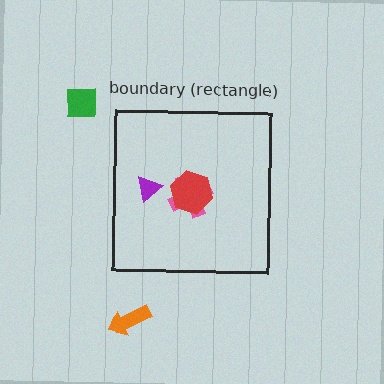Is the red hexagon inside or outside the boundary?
Inside.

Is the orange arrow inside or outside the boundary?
Outside.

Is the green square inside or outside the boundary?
Outside.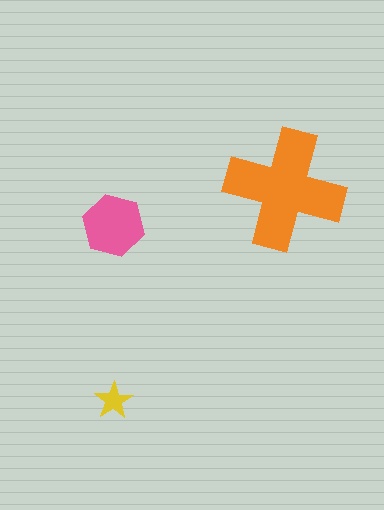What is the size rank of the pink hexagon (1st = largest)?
2nd.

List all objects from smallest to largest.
The yellow star, the pink hexagon, the orange cross.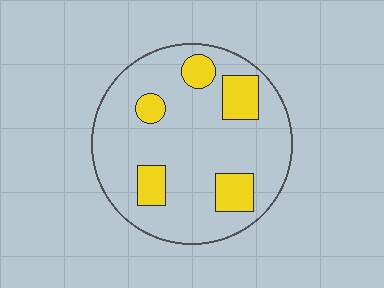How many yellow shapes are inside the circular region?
5.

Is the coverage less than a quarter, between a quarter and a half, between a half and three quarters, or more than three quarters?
Less than a quarter.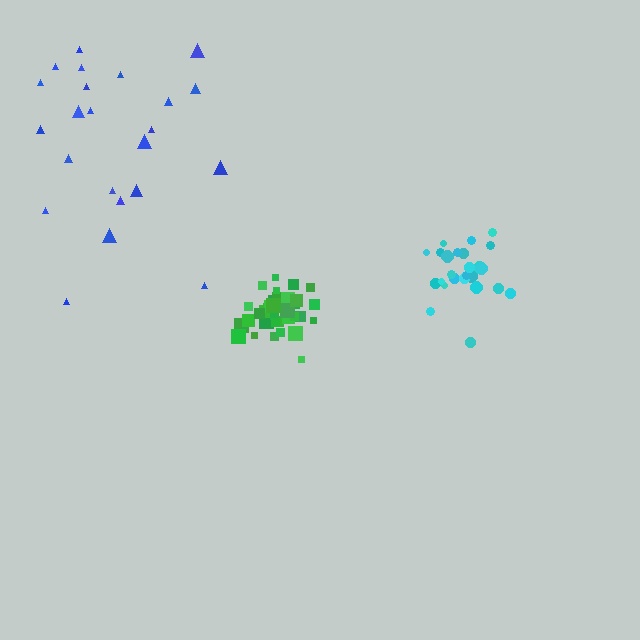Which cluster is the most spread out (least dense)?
Blue.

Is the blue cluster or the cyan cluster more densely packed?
Cyan.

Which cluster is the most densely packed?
Green.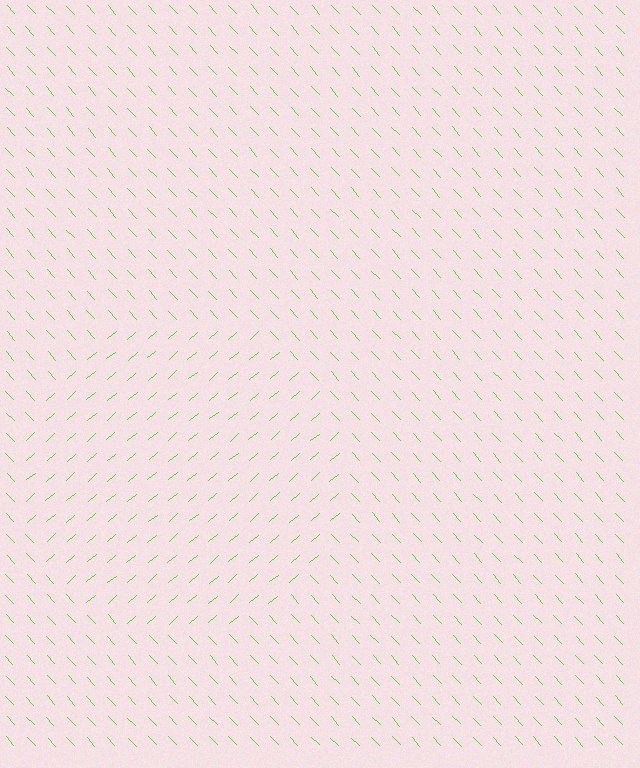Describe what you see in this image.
The image is filled with small lime line segments. A circle region in the image has lines oriented differently from the surrounding lines, creating a visible texture boundary.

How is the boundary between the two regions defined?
The boundary is defined purely by a change in line orientation (approximately 88 degrees difference). All lines are the same color and thickness.